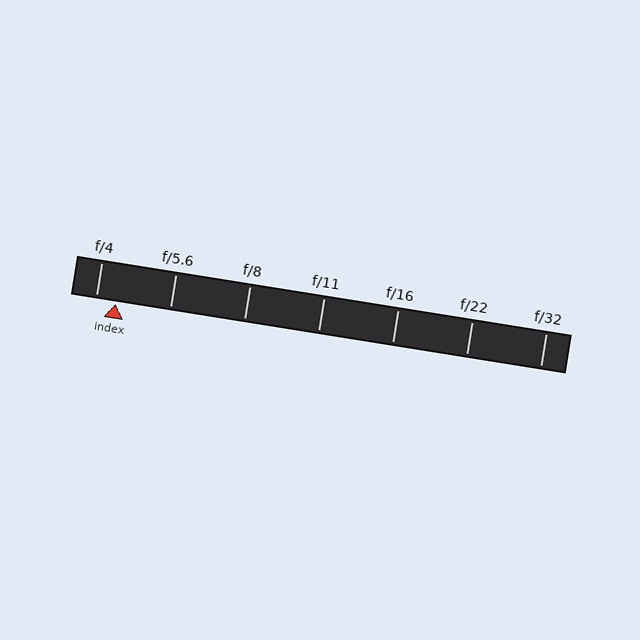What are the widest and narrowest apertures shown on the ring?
The widest aperture shown is f/4 and the narrowest is f/32.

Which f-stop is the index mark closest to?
The index mark is closest to f/4.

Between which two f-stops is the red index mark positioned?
The index mark is between f/4 and f/5.6.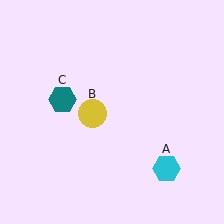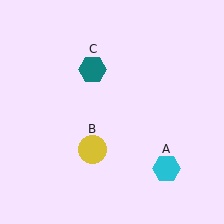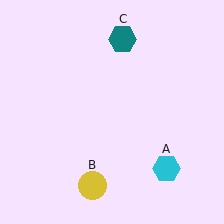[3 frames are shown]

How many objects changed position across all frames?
2 objects changed position: yellow circle (object B), teal hexagon (object C).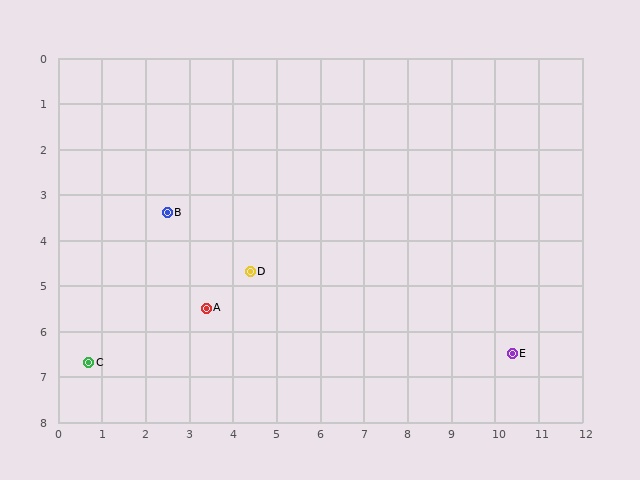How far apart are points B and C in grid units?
Points B and C are about 3.8 grid units apart.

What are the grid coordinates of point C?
Point C is at approximately (0.7, 6.7).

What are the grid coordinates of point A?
Point A is at approximately (3.4, 5.5).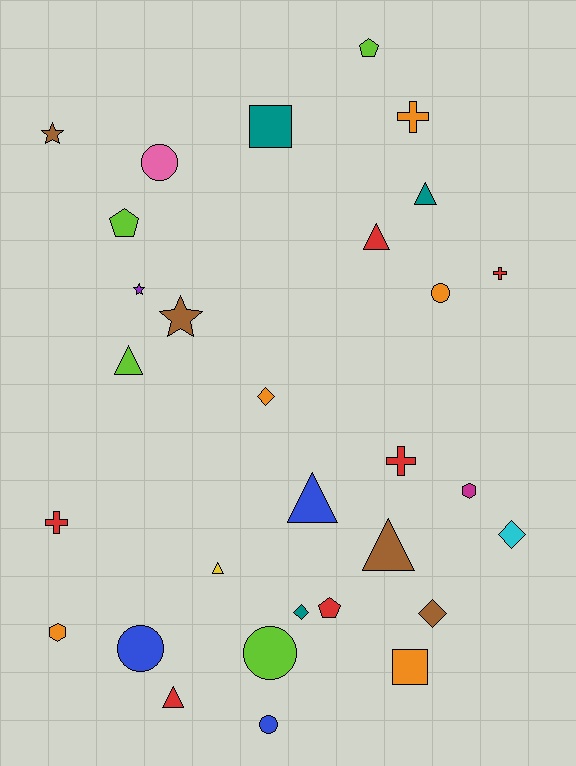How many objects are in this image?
There are 30 objects.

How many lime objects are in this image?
There are 4 lime objects.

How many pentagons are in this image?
There are 3 pentagons.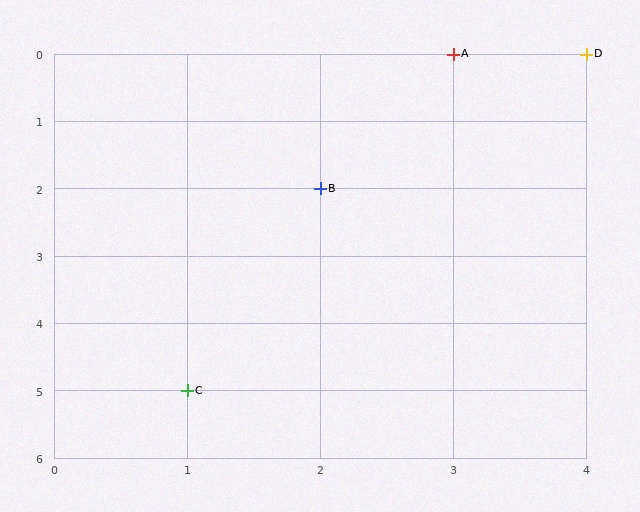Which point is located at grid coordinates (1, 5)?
Point C is at (1, 5).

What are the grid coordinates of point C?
Point C is at grid coordinates (1, 5).